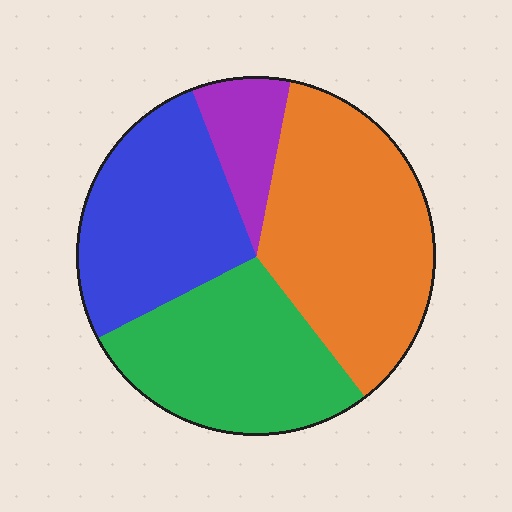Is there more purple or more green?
Green.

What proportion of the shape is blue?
Blue takes up about one quarter (1/4) of the shape.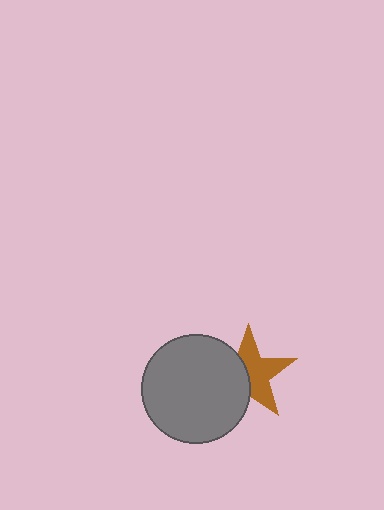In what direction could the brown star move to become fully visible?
The brown star could move right. That would shift it out from behind the gray circle entirely.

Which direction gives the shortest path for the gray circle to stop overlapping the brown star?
Moving left gives the shortest separation.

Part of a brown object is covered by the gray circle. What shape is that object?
It is a star.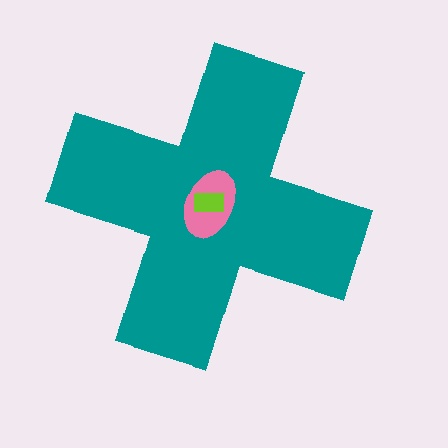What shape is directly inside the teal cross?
The pink ellipse.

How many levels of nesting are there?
3.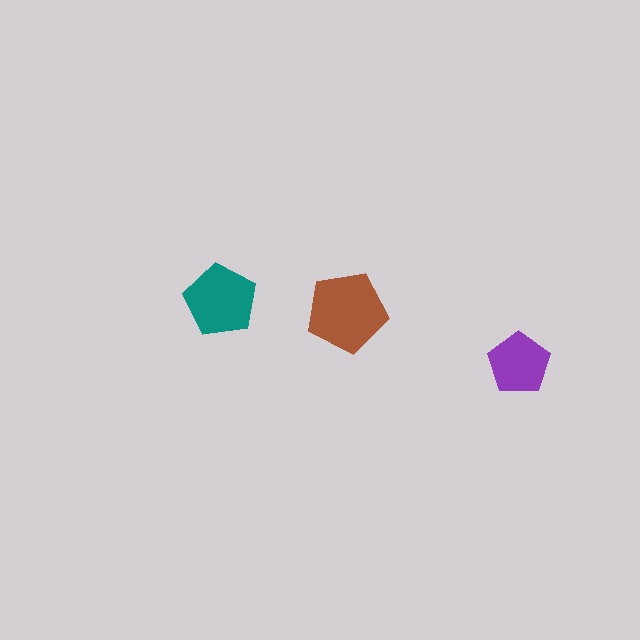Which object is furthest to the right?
The purple pentagon is rightmost.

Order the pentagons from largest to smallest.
the brown one, the teal one, the purple one.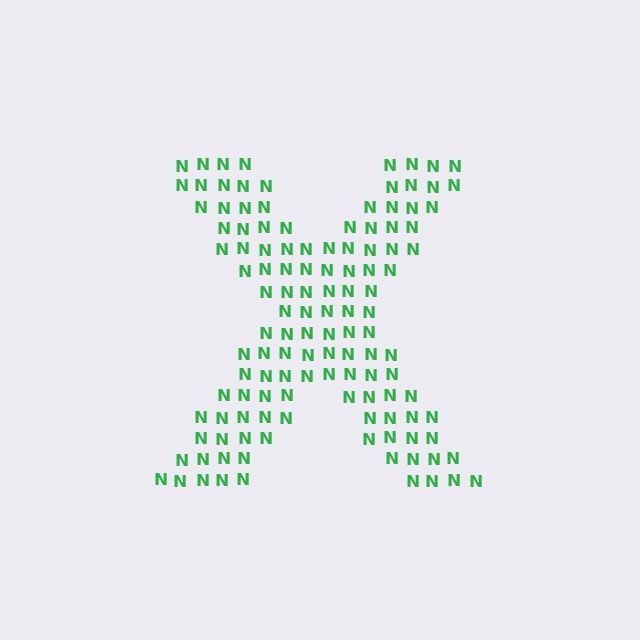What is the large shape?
The large shape is the letter X.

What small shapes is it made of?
It is made of small letter N's.